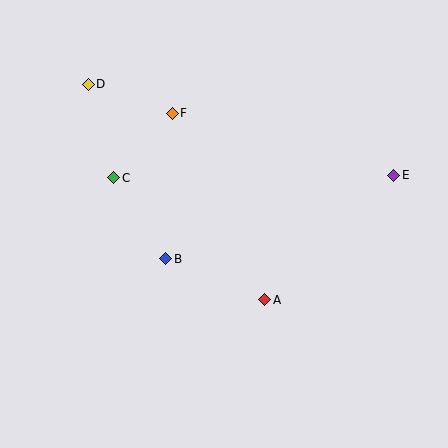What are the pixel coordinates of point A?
Point A is at (265, 300).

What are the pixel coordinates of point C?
Point C is at (114, 178).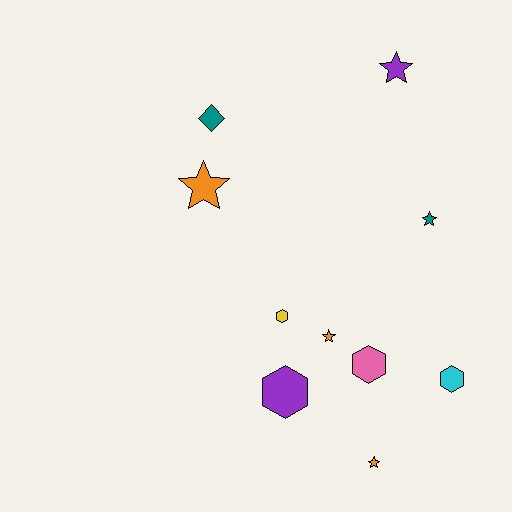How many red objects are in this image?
There are no red objects.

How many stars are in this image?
There are 5 stars.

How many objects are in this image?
There are 10 objects.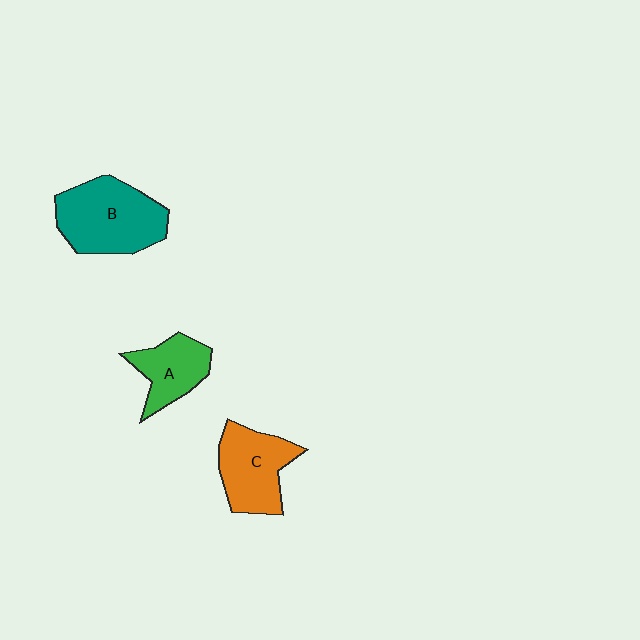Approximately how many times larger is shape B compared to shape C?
Approximately 1.3 times.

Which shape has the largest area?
Shape B (teal).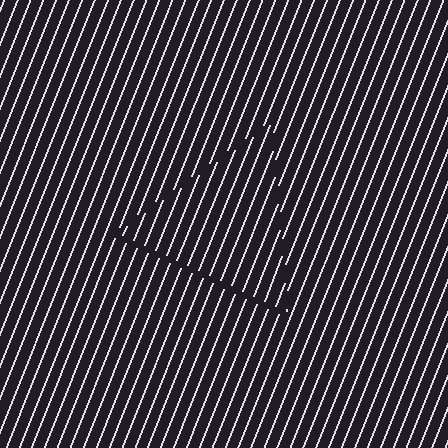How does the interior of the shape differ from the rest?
The interior of the shape contains the same grating, shifted by half a period — the contour is defined by the phase discontinuity where line-ends from the inner and outer gratings abut.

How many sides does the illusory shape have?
3 sides — the line-ends trace a triangle.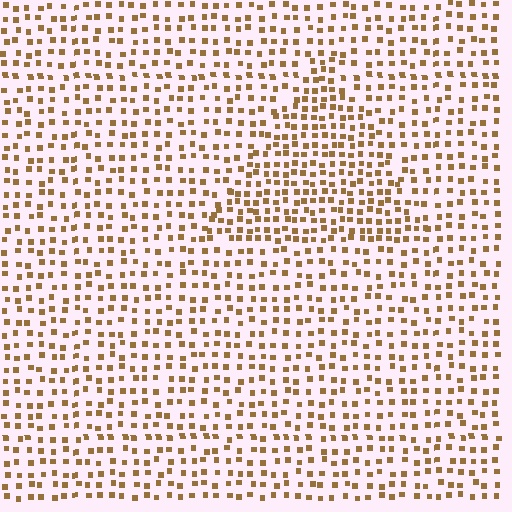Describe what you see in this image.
The image contains small brown elements arranged at two different densities. A triangle-shaped region is visible where the elements are more densely packed than the surrounding area.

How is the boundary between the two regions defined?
The boundary is defined by a change in element density (approximately 1.6x ratio). All elements are the same color, size, and shape.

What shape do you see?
I see a triangle.